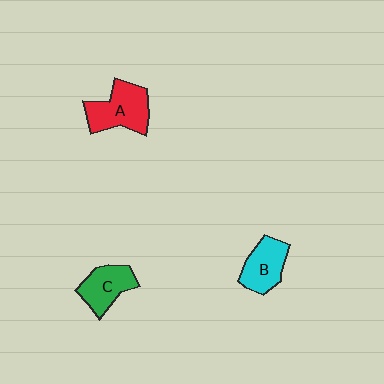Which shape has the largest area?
Shape A (red).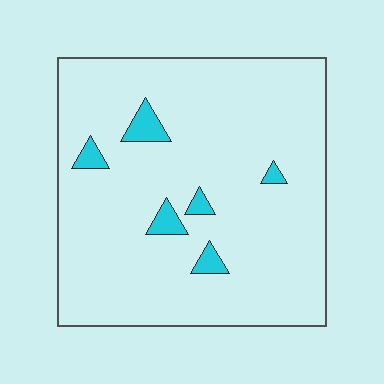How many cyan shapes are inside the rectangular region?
6.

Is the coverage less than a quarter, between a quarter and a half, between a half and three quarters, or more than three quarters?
Less than a quarter.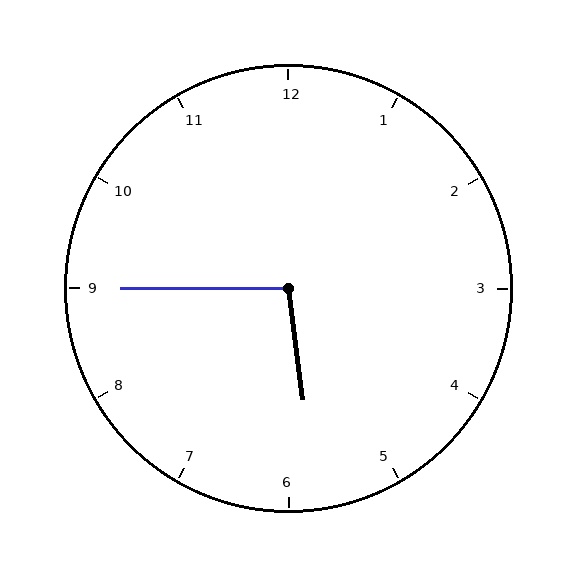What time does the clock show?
5:45.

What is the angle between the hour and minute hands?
Approximately 98 degrees.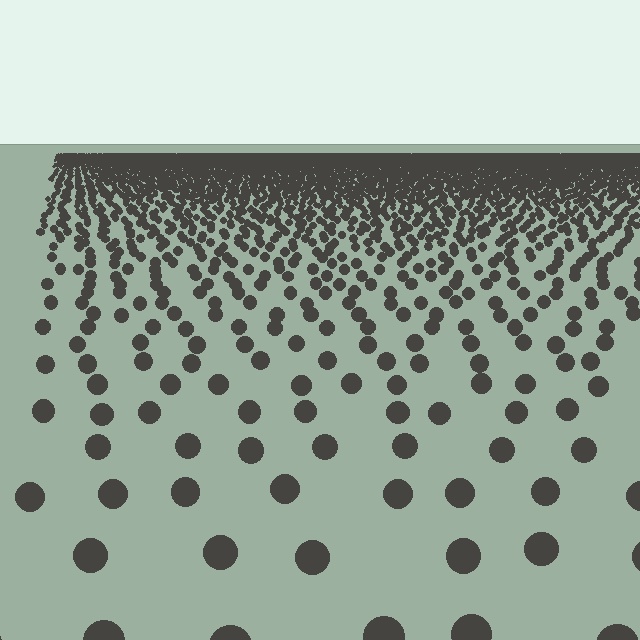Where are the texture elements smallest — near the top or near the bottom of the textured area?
Near the top.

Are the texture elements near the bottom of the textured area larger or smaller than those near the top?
Larger. Near the bottom, elements are closer to the viewer and appear at a bigger on-screen size.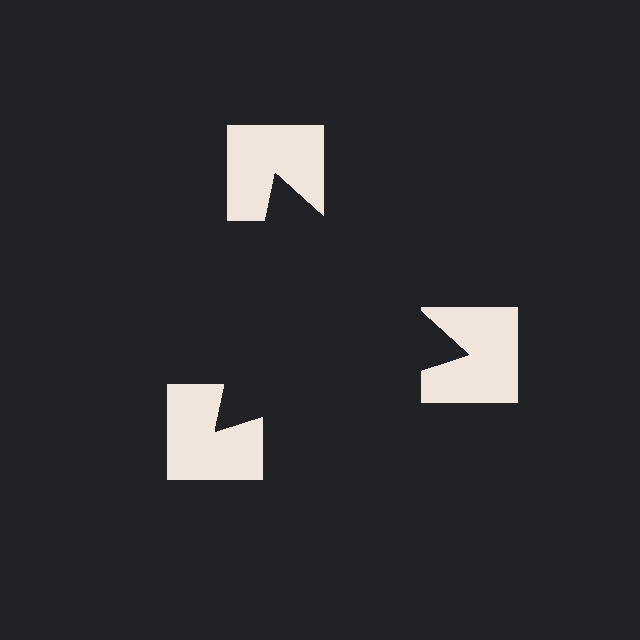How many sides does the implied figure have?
3 sides.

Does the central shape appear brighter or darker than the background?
It typically appears slightly darker than the background, even though no actual brightness change is drawn.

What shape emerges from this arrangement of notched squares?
An illusory triangle — its edges are inferred from the aligned wedge cuts in the notched squares, not physically drawn.